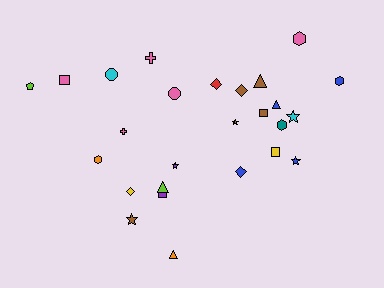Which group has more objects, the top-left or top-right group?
The top-right group.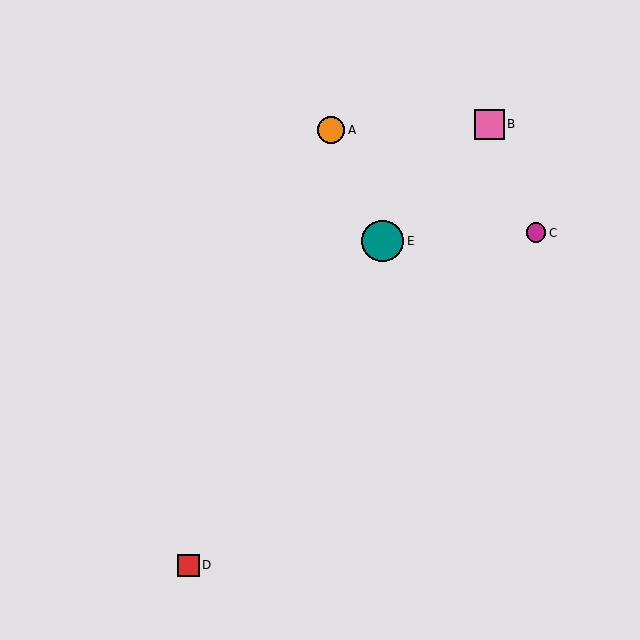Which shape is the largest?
The teal circle (labeled E) is the largest.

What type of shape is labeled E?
Shape E is a teal circle.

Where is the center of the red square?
The center of the red square is at (189, 565).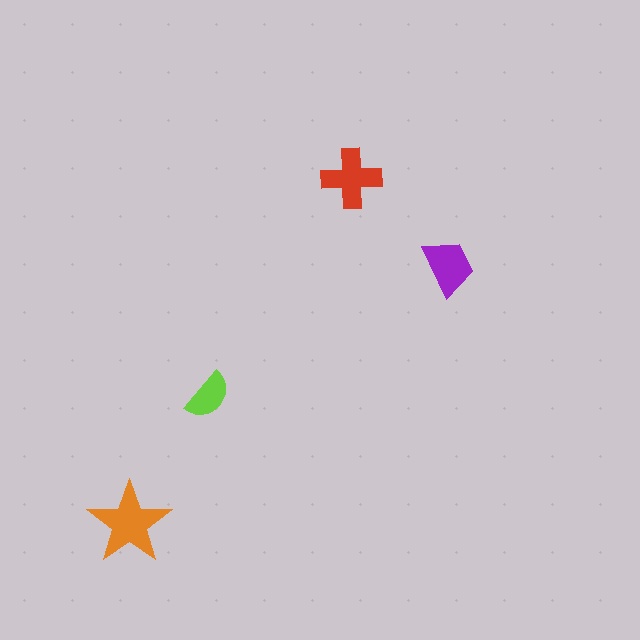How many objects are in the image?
There are 4 objects in the image.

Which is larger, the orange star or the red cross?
The orange star.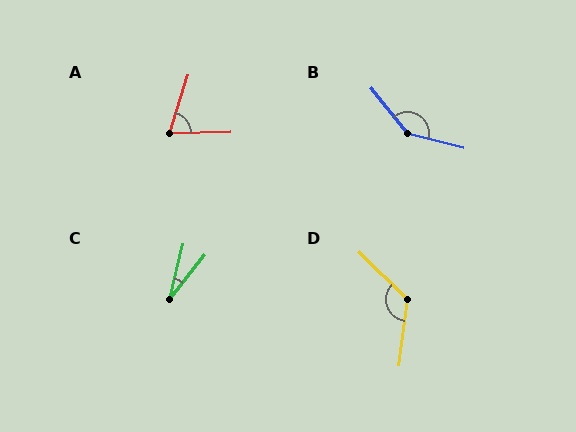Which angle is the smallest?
C, at approximately 25 degrees.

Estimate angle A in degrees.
Approximately 71 degrees.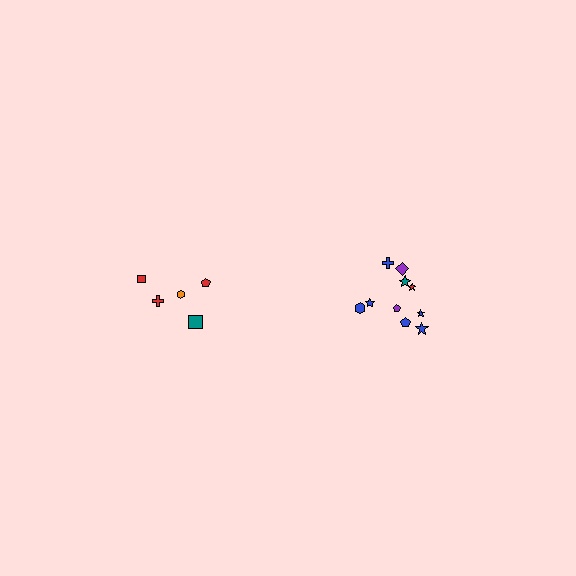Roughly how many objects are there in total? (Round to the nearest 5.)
Roughly 15 objects in total.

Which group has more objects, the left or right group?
The right group.